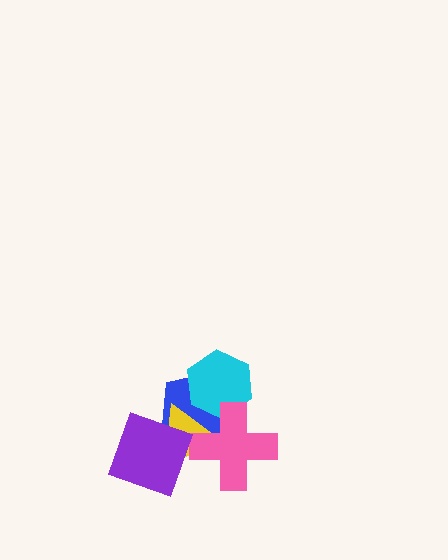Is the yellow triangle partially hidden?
Yes, it is partially covered by another shape.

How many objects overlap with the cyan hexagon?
3 objects overlap with the cyan hexagon.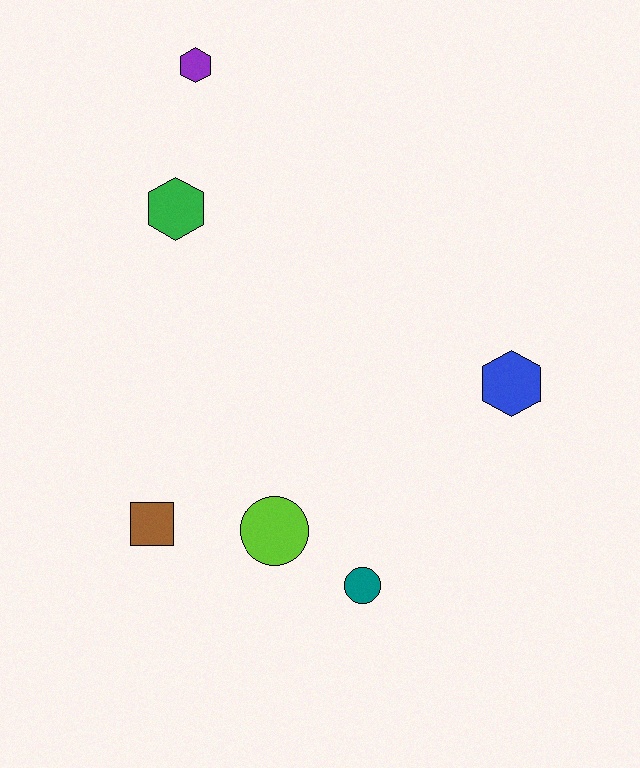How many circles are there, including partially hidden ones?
There are 2 circles.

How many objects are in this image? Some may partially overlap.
There are 6 objects.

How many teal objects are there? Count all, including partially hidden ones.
There is 1 teal object.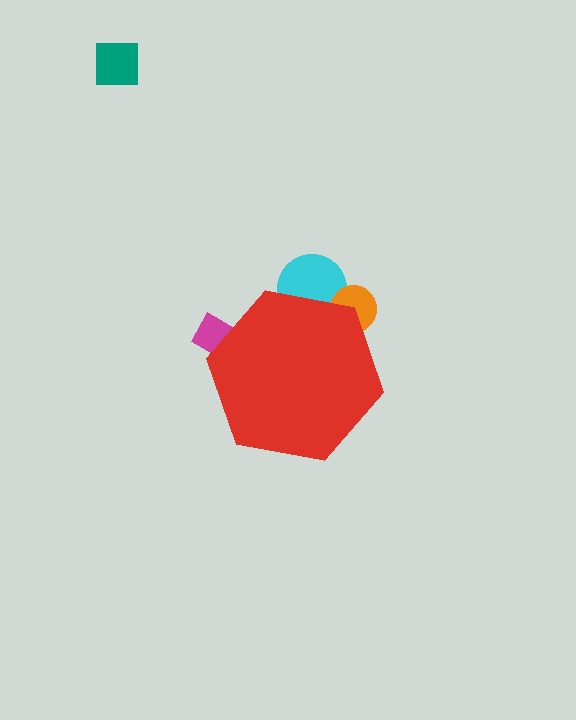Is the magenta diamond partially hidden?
Yes, the magenta diamond is partially hidden behind the red hexagon.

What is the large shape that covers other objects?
A red hexagon.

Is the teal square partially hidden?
No, the teal square is fully visible.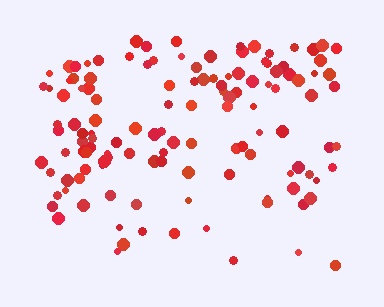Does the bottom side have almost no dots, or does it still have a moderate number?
Still a moderate number, just noticeably fewer than the top.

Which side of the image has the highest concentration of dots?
The top.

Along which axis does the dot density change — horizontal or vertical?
Vertical.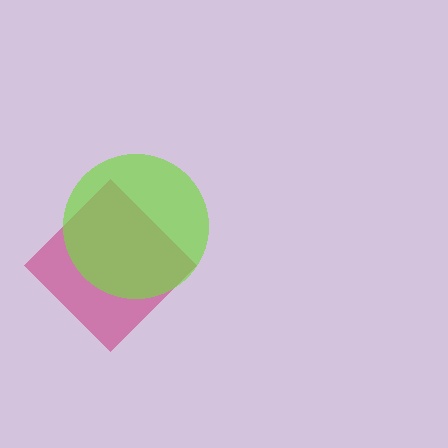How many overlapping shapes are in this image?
There are 2 overlapping shapes in the image.